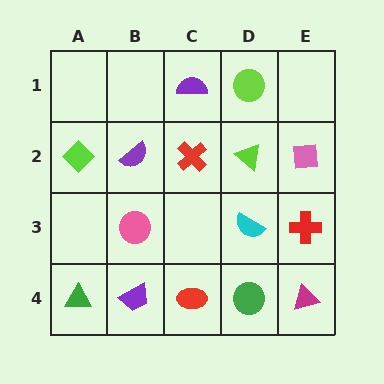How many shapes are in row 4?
5 shapes.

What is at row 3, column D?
A cyan semicircle.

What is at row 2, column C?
A red cross.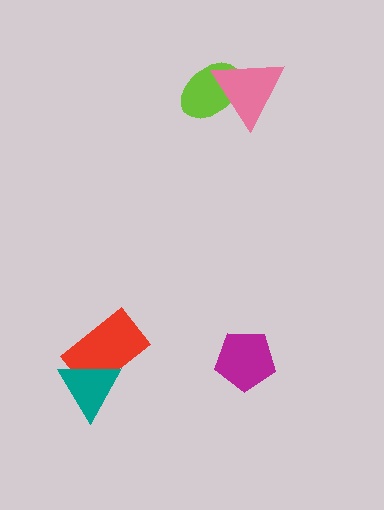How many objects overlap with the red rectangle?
1 object overlaps with the red rectangle.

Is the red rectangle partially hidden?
Yes, it is partially covered by another shape.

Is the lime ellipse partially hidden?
Yes, it is partially covered by another shape.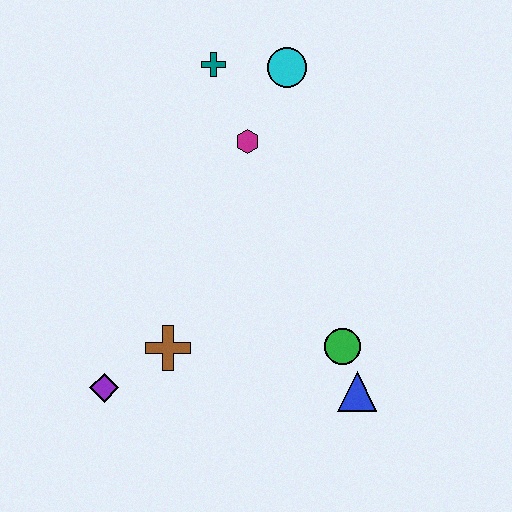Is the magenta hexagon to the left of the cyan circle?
Yes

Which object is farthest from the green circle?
The teal cross is farthest from the green circle.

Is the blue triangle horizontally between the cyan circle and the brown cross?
No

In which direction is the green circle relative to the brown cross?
The green circle is to the right of the brown cross.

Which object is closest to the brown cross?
The purple diamond is closest to the brown cross.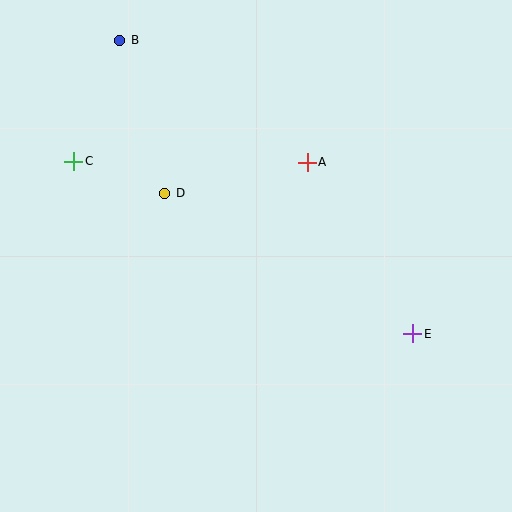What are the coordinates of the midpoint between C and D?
The midpoint between C and D is at (119, 177).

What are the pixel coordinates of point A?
Point A is at (307, 162).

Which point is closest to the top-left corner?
Point B is closest to the top-left corner.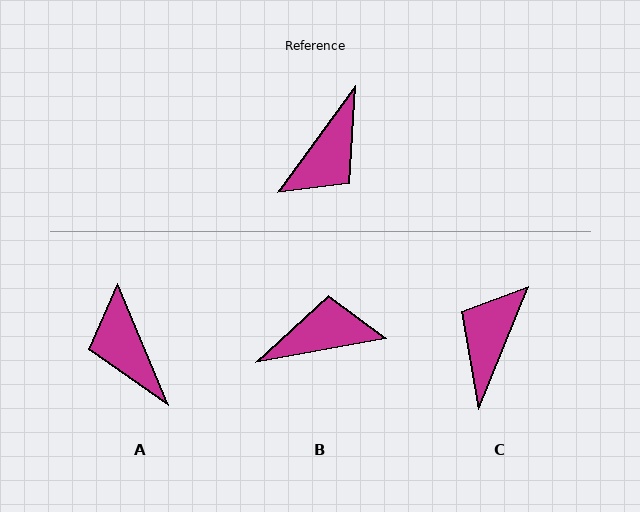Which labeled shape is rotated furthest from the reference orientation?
C, about 166 degrees away.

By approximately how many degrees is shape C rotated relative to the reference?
Approximately 166 degrees clockwise.